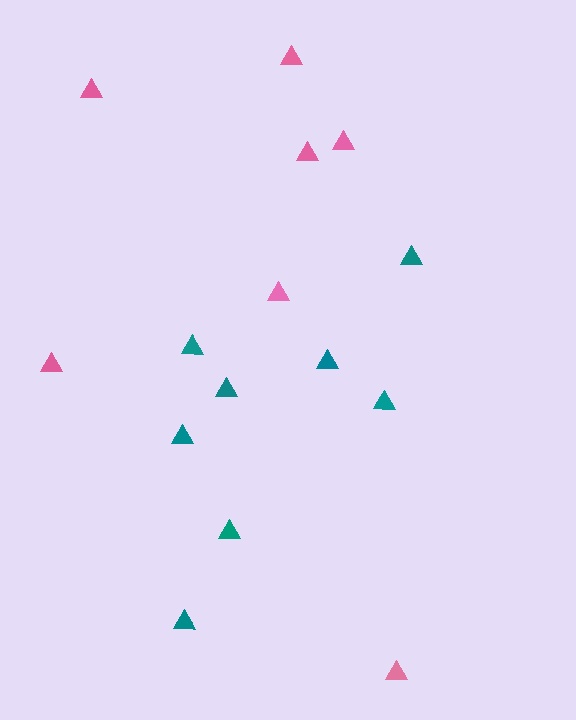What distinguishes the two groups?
There are 2 groups: one group of teal triangles (8) and one group of pink triangles (7).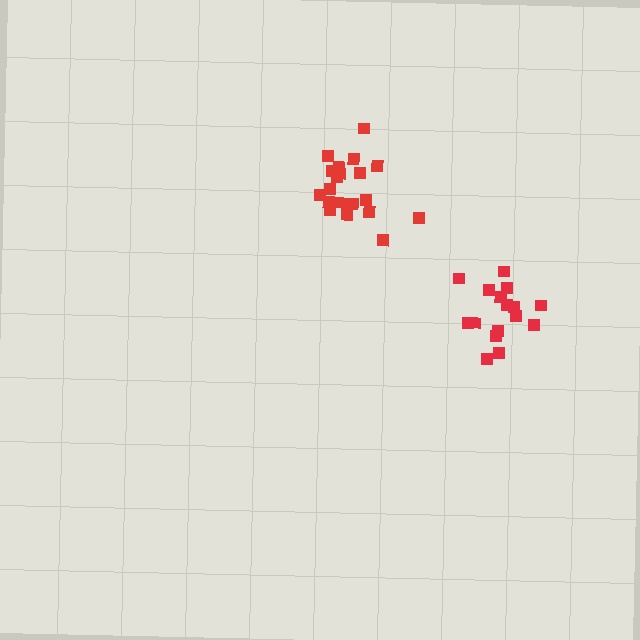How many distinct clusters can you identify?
There are 2 distinct clusters.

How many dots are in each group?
Group 1: 20 dots, Group 2: 16 dots (36 total).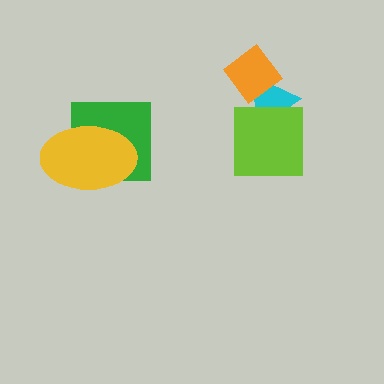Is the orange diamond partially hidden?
No, no other shape covers it.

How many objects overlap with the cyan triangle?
2 objects overlap with the cyan triangle.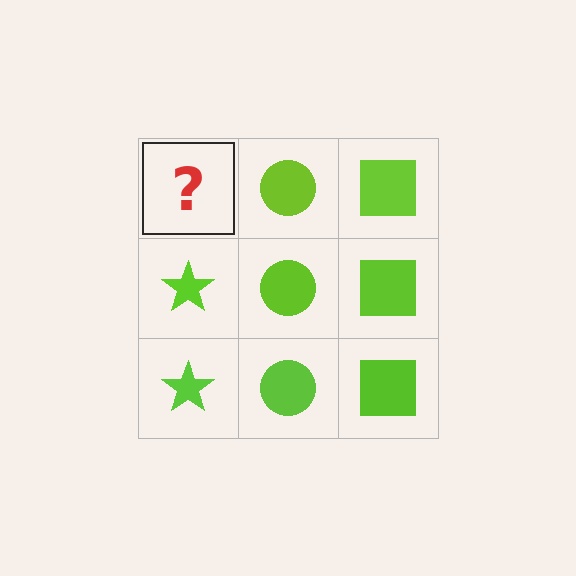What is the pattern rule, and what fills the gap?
The rule is that each column has a consistent shape. The gap should be filled with a lime star.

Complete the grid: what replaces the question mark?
The question mark should be replaced with a lime star.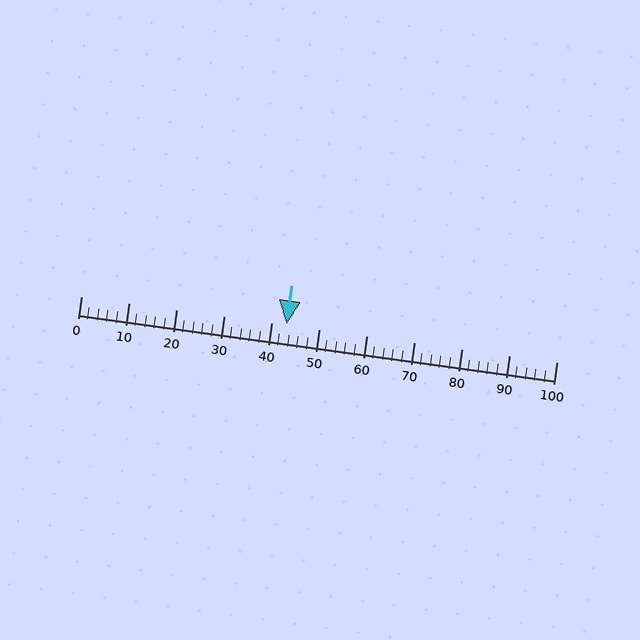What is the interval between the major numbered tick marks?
The major tick marks are spaced 10 units apart.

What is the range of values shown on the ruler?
The ruler shows values from 0 to 100.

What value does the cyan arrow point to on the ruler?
The cyan arrow points to approximately 43.